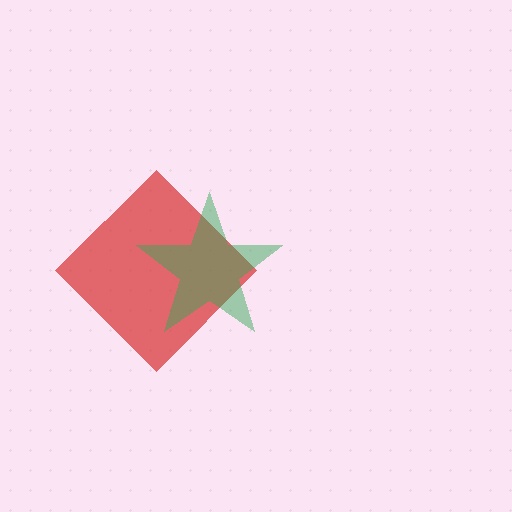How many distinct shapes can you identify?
There are 2 distinct shapes: a red diamond, a green star.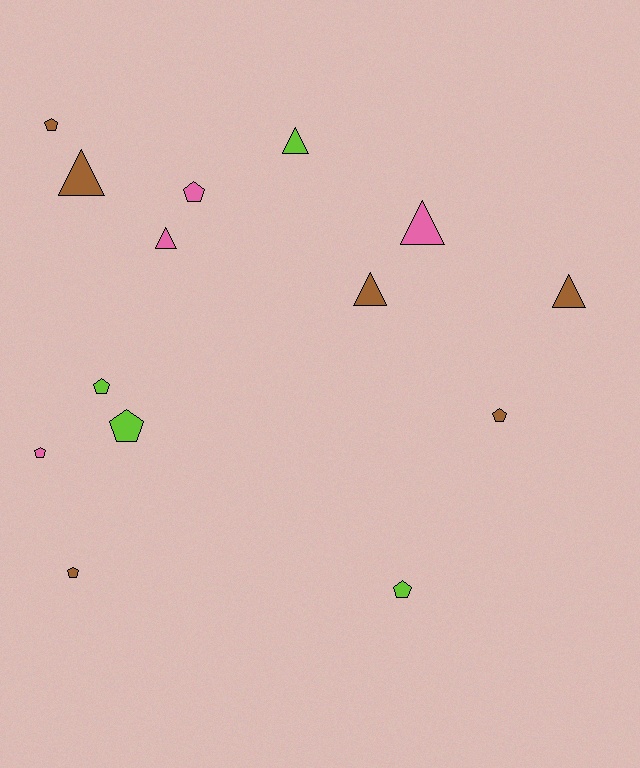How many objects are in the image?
There are 14 objects.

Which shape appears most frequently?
Pentagon, with 8 objects.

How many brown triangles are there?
There are 3 brown triangles.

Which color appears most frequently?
Brown, with 6 objects.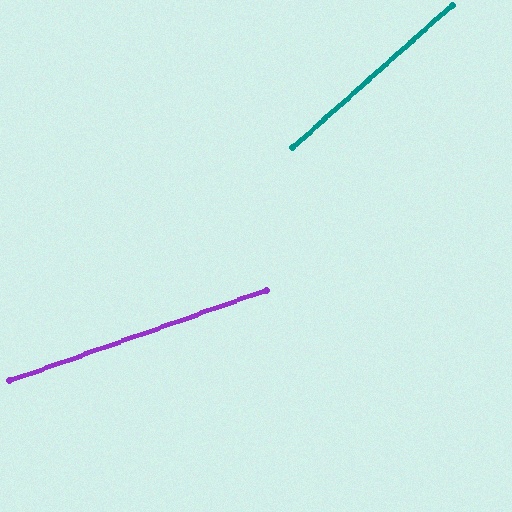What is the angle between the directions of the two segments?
Approximately 22 degrees.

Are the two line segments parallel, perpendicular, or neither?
Neither parallel nor perpendicular — they differ by about 22°.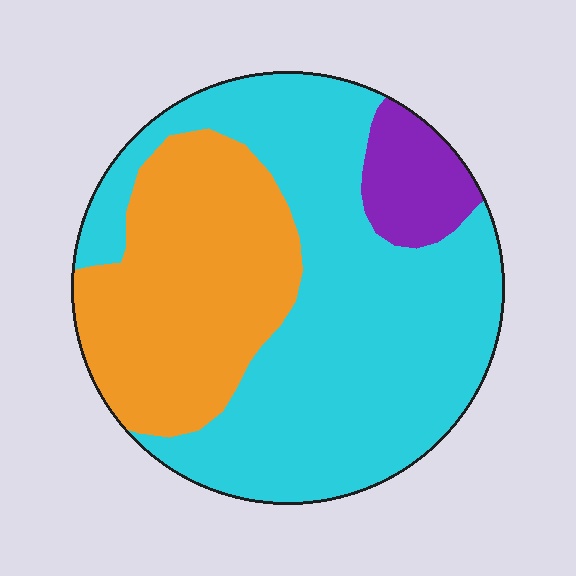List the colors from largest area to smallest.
From largest to smallest: cyan, orange, purple.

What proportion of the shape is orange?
Orange takes up between a sixth and a third of the shape.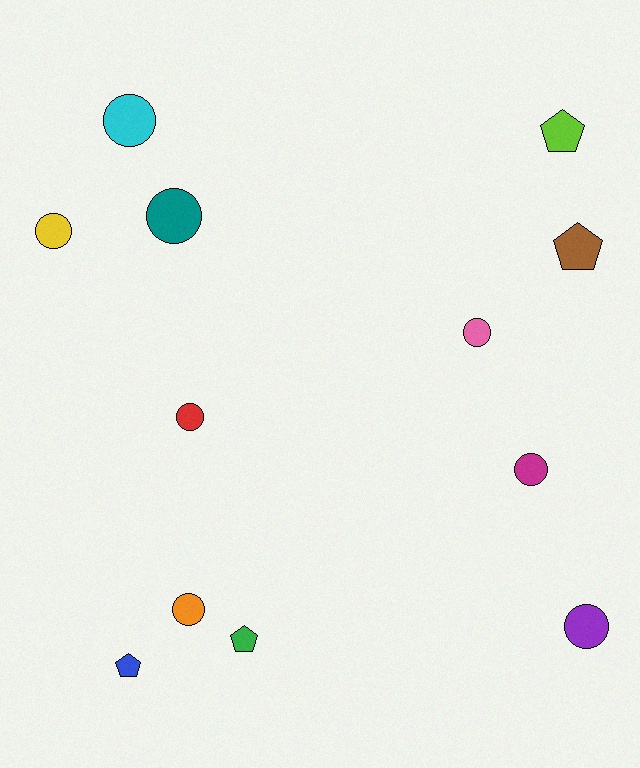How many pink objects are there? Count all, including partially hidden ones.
There is 1 pink object.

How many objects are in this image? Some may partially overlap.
There are 12 objects.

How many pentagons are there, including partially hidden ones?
There are 4 pentagons.